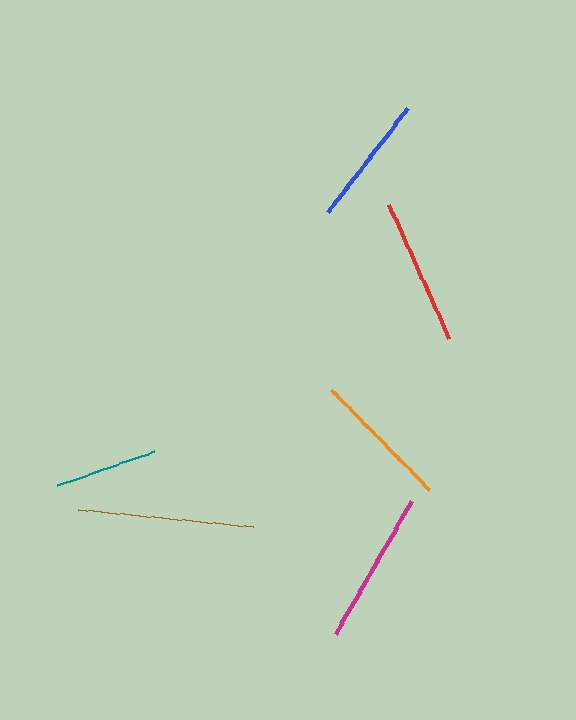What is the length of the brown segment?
The brown segment is approximately 176 pixels long.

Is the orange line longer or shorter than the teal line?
The orange line is longer than the teal line.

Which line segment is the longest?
The brown line is the longest at approximately 176 pixels.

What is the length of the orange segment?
The orange segment is approximately 141 pixels long.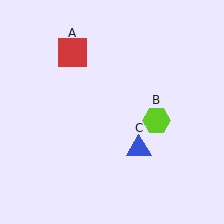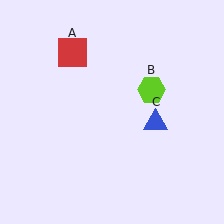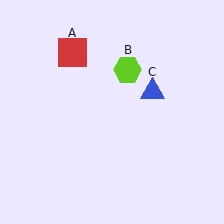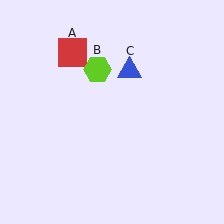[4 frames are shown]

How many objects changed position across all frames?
2 objects changed position: lime hexagon (object B), blue triangle (object C).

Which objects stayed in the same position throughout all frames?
Red square (object A) remained stationary.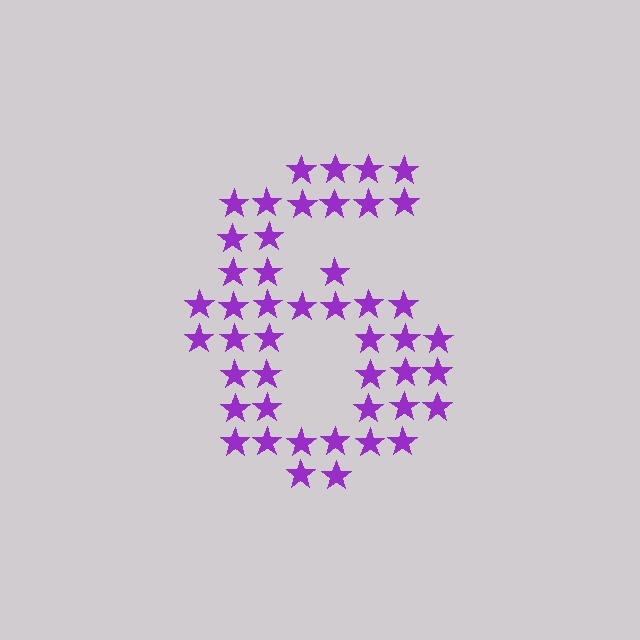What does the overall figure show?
The overall figure shows the digit 6.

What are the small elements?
The small elements are stars.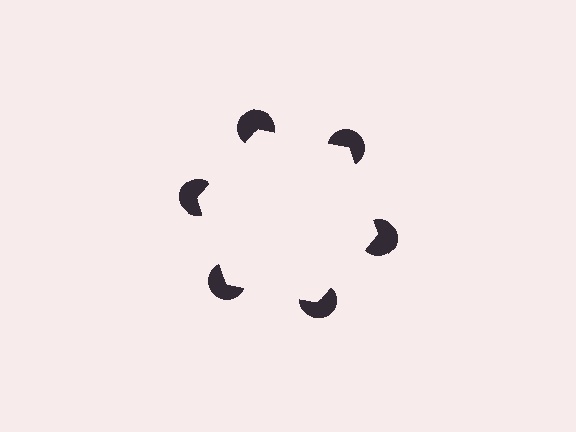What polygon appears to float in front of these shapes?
An illusory hexagon — its edges are inferred from the aligned wedge cuts in the pac-man discs, not physically drawn.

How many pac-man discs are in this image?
There are 6 — one at each vertex of the illusory hexagon.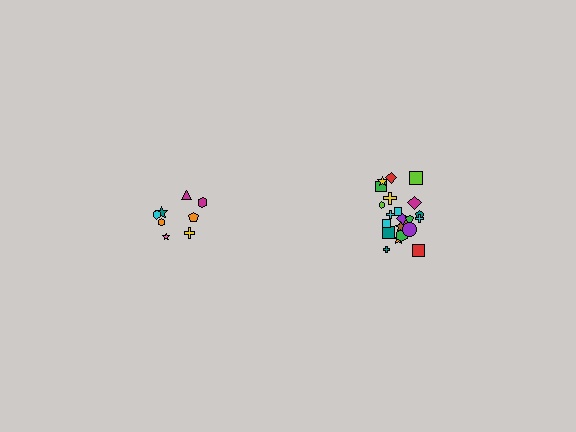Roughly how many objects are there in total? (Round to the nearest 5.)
Roughly 30 objects in total.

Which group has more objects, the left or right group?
The right group.